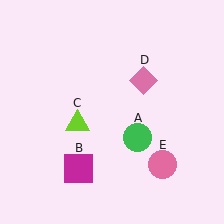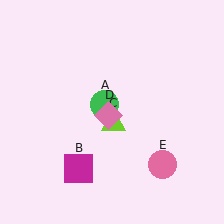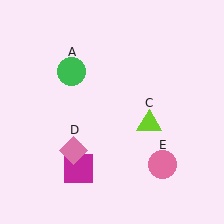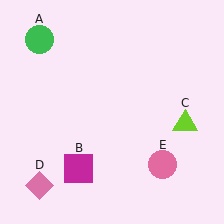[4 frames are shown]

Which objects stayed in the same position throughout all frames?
Magenta square (object B) and pink circle (object E) remained stationary.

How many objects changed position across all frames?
3 objects changed position: green circle (object A), lime triangle (object C), pink diamond (object D).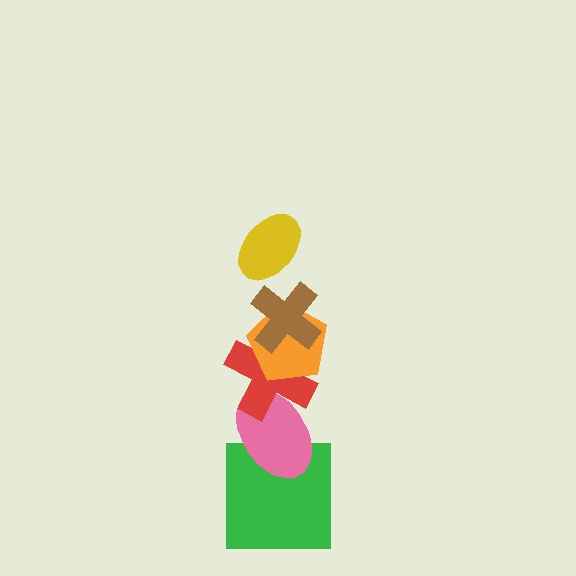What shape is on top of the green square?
The pink ellipse is on top of the green square.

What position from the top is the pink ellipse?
The pink ellipse is 5th from the top.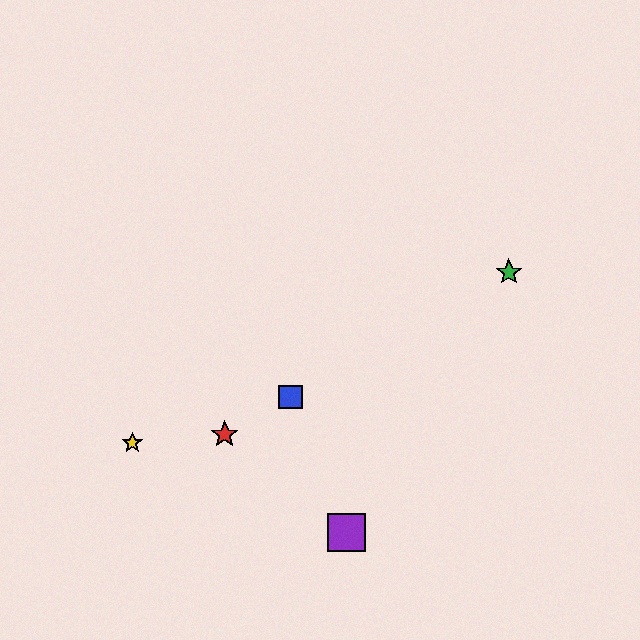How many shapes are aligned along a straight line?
3 shapes (the red star, the blue square, the green star) are aligned along a straight line.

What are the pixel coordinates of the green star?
The green star is at (509, 272).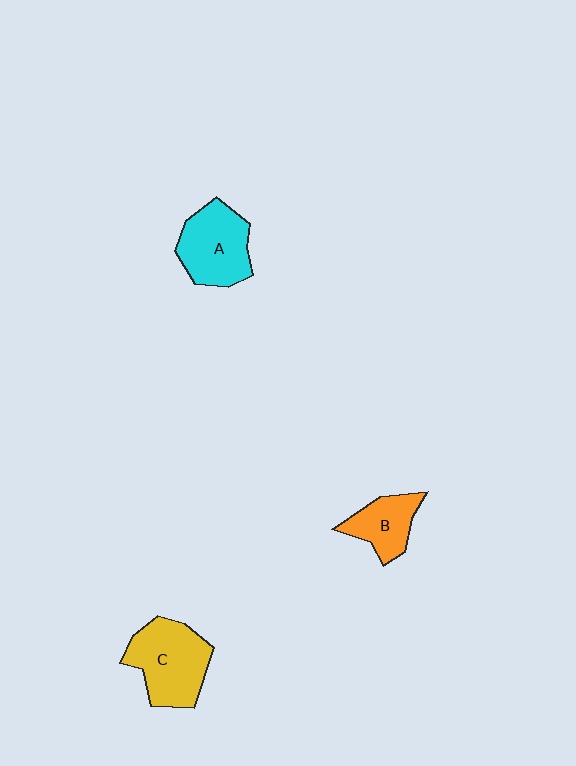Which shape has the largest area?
Shape C (yellow).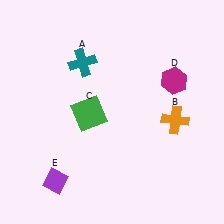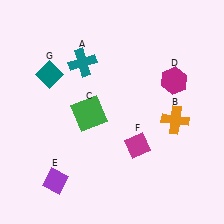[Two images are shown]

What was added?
A magenta diamond (F), a teal diamond (G) were added in Image 2.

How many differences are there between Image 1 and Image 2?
There are 2 differences between the two images.